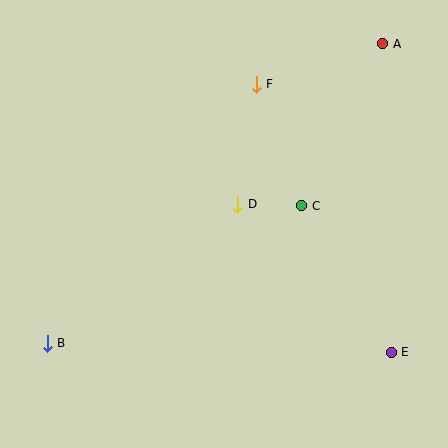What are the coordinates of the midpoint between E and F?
The midpoint between E and F is at (324, 218).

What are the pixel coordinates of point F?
Point F is at (256, 84).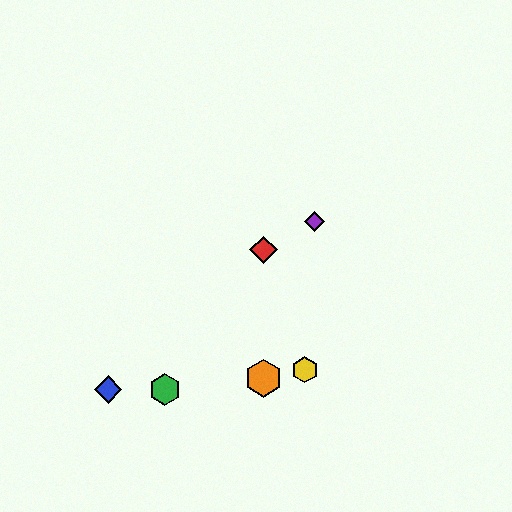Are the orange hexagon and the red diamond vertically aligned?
Yes, both are at x≈263.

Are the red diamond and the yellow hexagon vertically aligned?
No, the red diamond is at x≈263 and the yellow hexagon is at x≈305.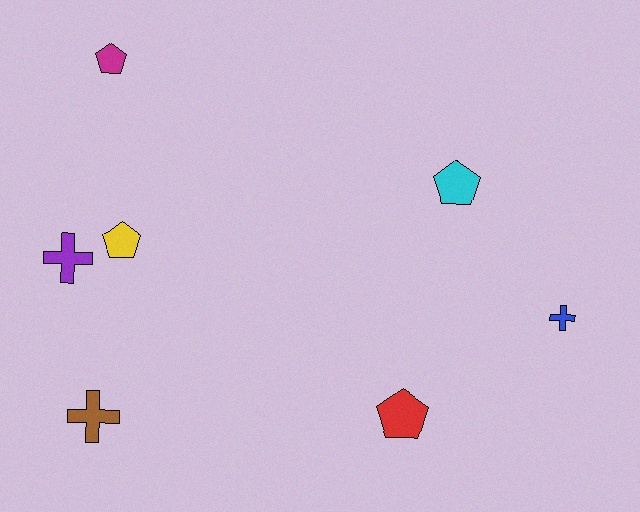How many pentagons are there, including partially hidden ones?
There are 4 pentagons.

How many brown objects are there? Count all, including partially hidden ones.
There is 1 brown object.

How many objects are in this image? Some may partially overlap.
There are 7 objects.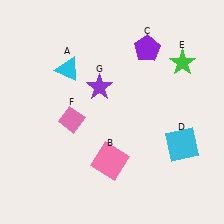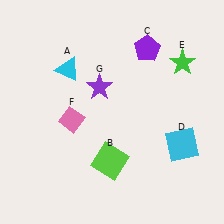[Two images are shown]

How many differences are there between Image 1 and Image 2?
There is 1 difference between the two images.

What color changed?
The square (B) changed from pink in Image 1 to lime in Image 2.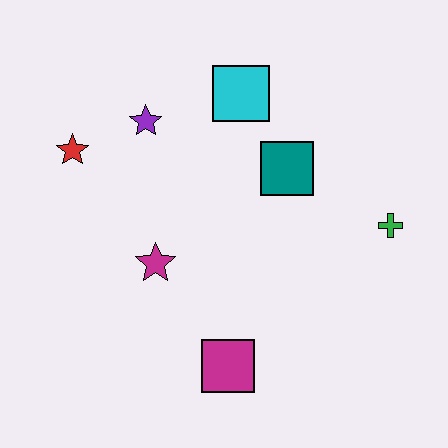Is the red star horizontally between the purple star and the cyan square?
No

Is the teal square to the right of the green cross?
No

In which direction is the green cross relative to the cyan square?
The green cross is to the right of the cyan square.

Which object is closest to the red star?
The purple star is closest to the red star.